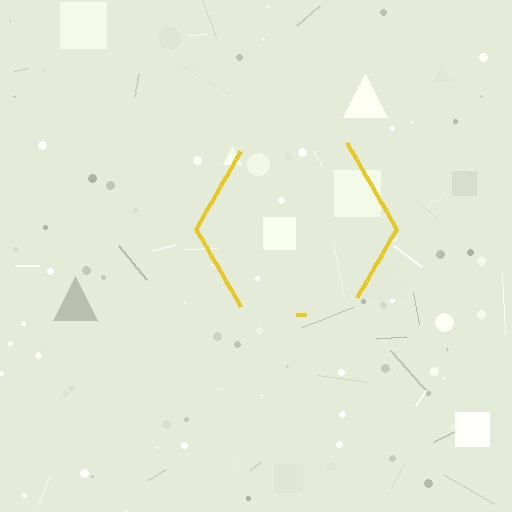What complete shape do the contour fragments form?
The contour fragments form a hexagon.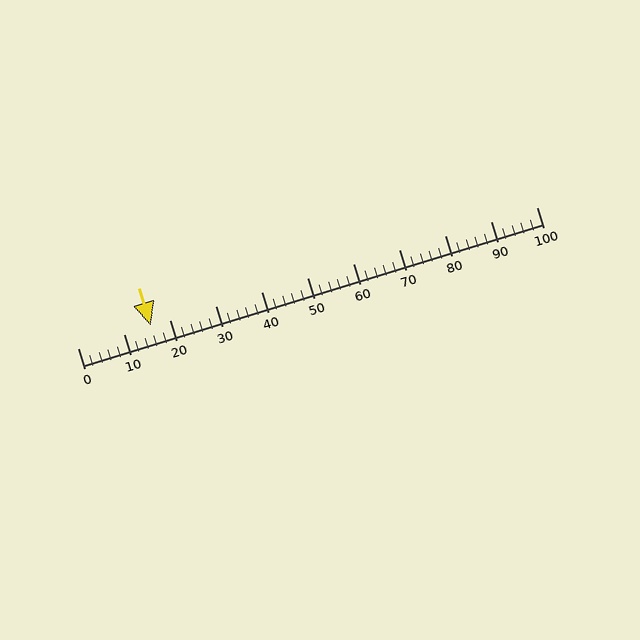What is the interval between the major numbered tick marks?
The major tick marks are spaced 10 units apart.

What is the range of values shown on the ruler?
The ruler shows values from 0 to 100.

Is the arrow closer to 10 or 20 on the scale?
The arrow is closer to 20.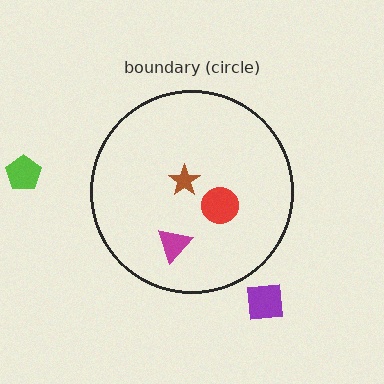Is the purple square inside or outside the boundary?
Outside.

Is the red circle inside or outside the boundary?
Inside.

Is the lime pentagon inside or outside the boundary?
Outside.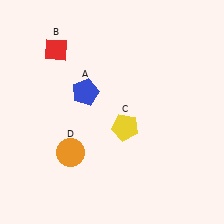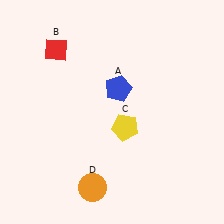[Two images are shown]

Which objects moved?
The objects that moved are: the blue pentagon (A), the orange circle (D).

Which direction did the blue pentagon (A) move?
The blue pentagon (A) moved right.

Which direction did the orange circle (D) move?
The orange circle (D) moved down.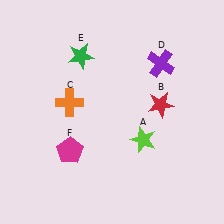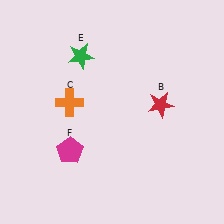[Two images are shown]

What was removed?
The purple cross (D), the lime star (A) were removed in Image 2.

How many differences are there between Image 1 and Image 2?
There are 2 differences between the two images.